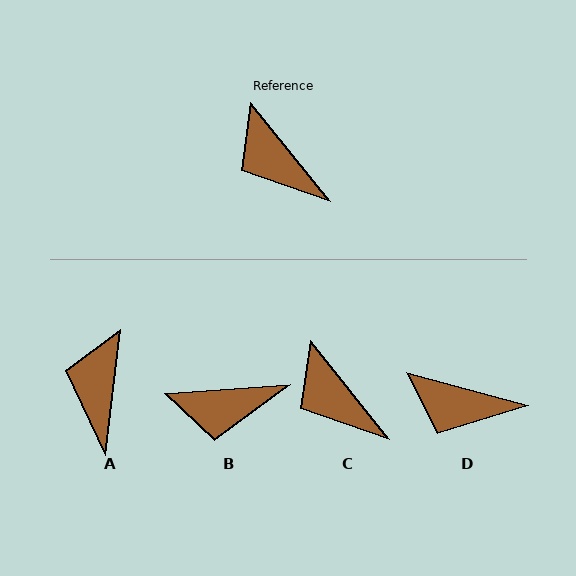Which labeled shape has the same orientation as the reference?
C.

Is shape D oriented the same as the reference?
No, it is off by about 36 degrees.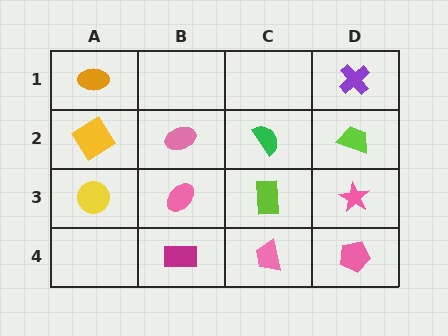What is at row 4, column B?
A magenta rectangle.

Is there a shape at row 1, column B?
No, that cell is empty.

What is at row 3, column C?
A lime rectangle.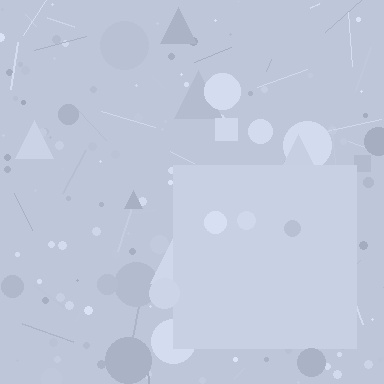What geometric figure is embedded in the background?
A square is embedded in the background.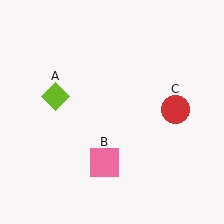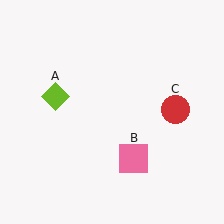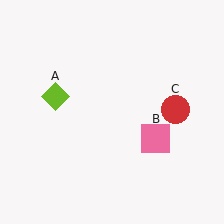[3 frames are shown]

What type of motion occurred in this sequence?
The pink square (object B) rotated counterclockwise around the center of the scene.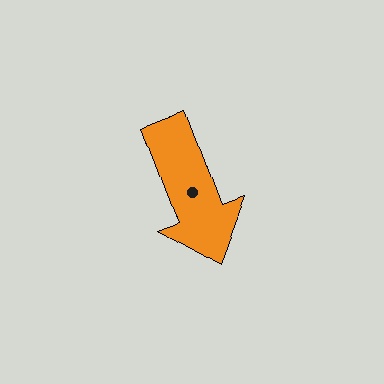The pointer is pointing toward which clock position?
Roughly 5 o'clock.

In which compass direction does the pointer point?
South.